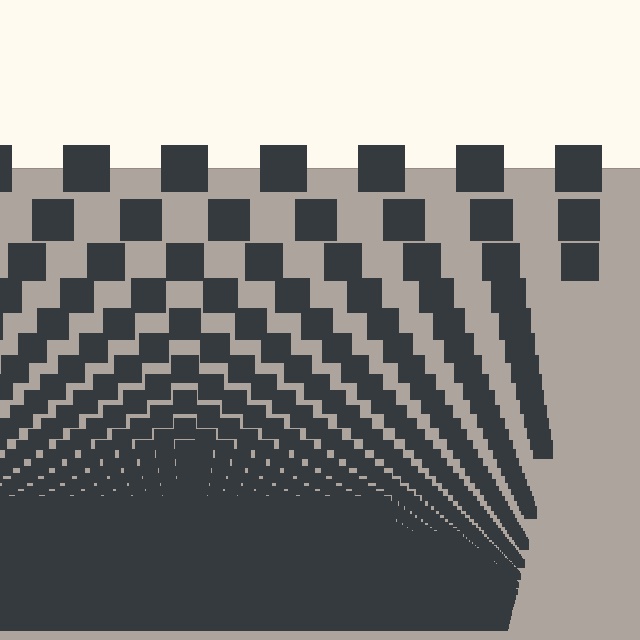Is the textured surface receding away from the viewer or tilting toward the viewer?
The surface appears to tilt toward the viewer. Texture elements get larger and sparser toward the top.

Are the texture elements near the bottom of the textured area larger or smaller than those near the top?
Smaller. The gradient is inverted — elements near the bottom are smaller and denser.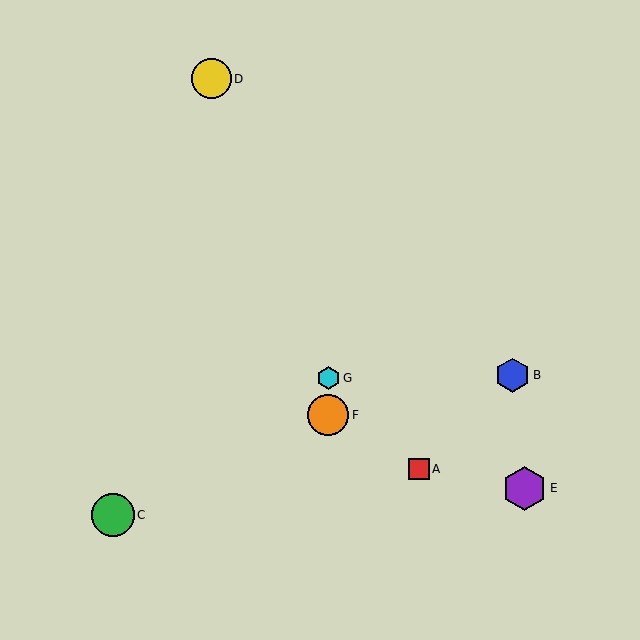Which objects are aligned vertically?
Objects F, G are aligned vertically.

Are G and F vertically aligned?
Yes, both are at x≈328.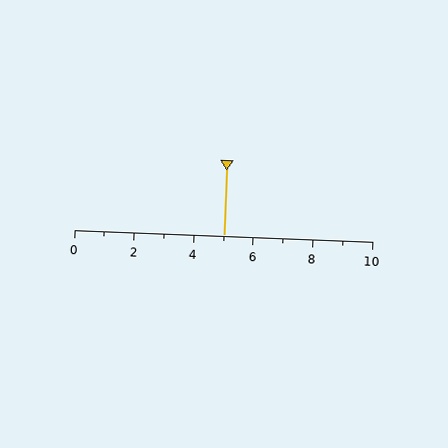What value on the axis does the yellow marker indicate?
The marker indicates approximately 5.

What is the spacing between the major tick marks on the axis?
The major ticks are spaced 2 apart.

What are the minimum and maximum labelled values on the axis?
The axis runs from 0 to 10.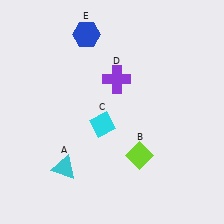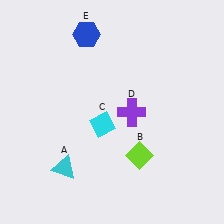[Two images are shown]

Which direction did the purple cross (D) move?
The purple cross (D) moved down.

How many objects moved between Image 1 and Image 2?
1 object moved between the two images.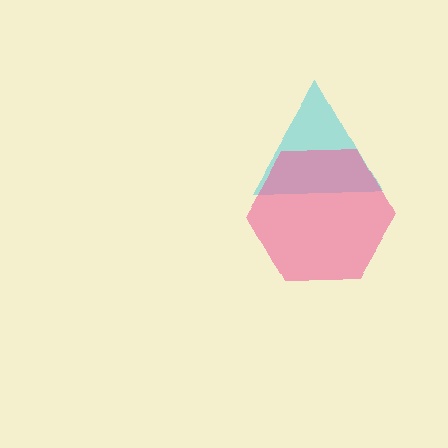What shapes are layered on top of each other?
The layered shapes are: a cyan triangle, a pink hexagon.